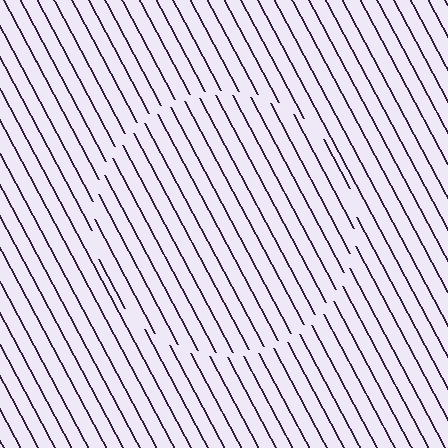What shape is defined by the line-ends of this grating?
An illusory circle. The interior of the shape contains the same grating, shifted by half a period — the contour is defined by the phase discontinuity where line-ends from the inner and outer gratings abut.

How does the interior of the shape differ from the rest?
The interior of the shape contains the same grating, shifted by half a period — the contour is defined by the phase discontinuity where line-ends from the inner and outer gratings abut.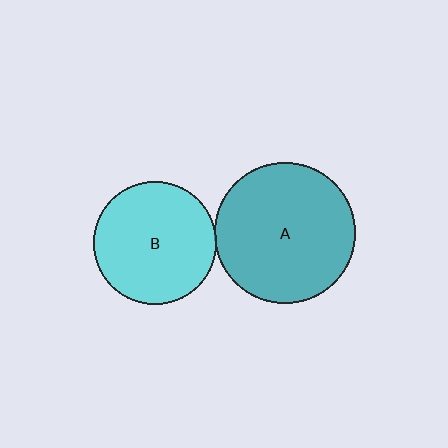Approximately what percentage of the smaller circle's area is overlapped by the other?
Approximately 5%.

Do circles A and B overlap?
Yes.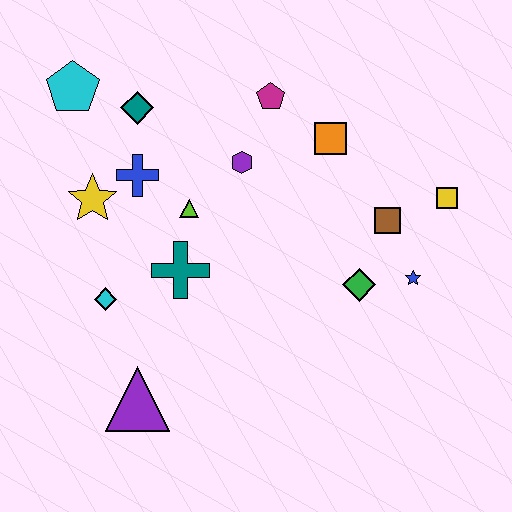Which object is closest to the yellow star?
The blue cross is closest to the yellow star.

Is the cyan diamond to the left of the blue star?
Yes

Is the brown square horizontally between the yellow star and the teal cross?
No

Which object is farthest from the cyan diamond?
The yellow square is farthest from the cyan diamond.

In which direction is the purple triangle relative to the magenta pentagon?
The purple triangle is below the magenta pentagon.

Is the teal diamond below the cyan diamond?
No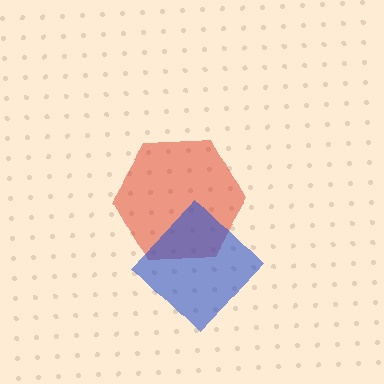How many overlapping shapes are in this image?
There are 2 overlapping shapes in the image.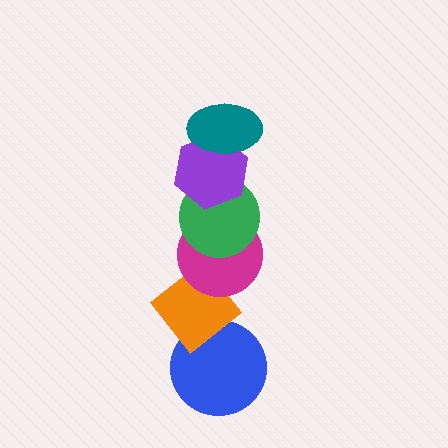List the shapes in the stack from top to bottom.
From top to bottom: the teal ellipse, the purple hexagon, the green circle, the magenta circle, the orange diamond, the blue circle.